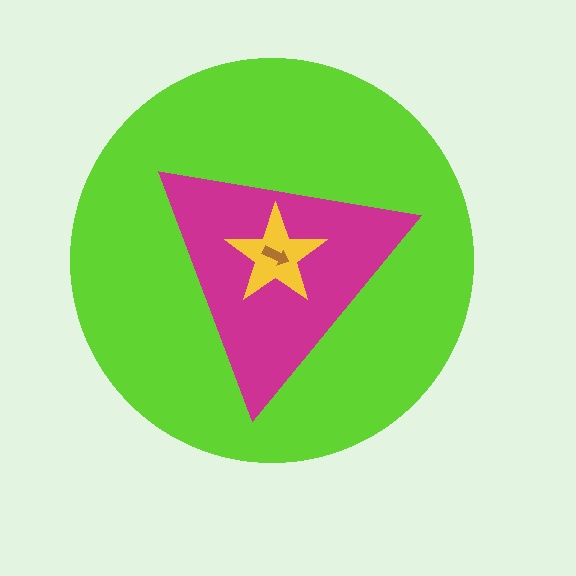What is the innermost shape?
The brown arrow.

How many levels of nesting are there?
4.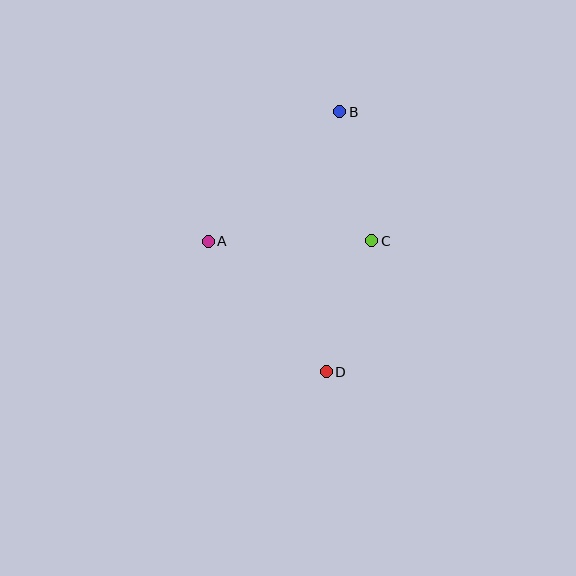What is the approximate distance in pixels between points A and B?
The distance between A and B is approximately 184 pixels.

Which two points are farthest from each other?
Points B and D are farthest from each other.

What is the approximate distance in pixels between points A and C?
The distance between A and C is approximately 163 pixels.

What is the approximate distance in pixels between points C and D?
The distance between C and D is approximately 138 pixels.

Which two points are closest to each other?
Points B and C are closest to each other.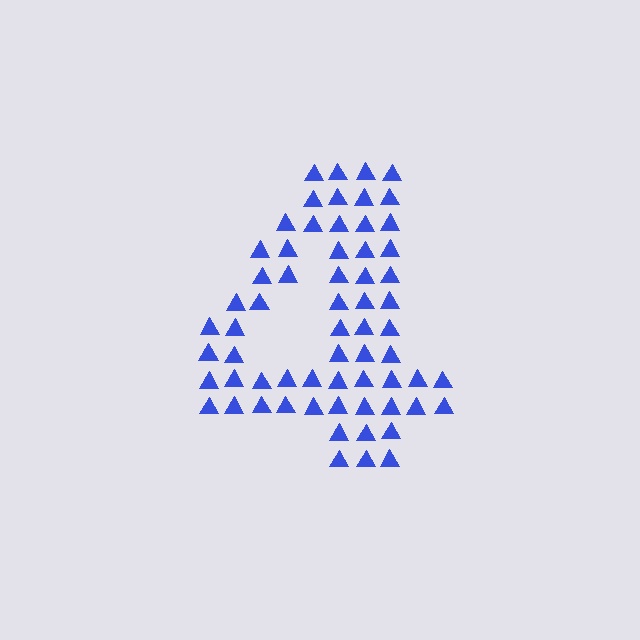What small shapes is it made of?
It is made of small triangles.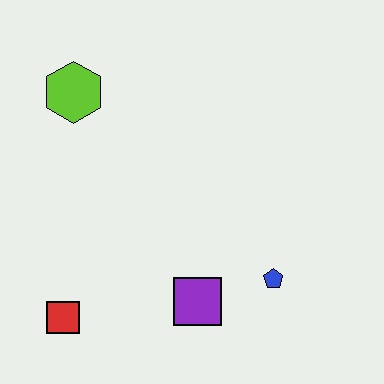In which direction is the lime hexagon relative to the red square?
The lime hexagon is above the red square.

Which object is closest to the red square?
The purple square is closest to the red square.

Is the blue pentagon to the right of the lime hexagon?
Yes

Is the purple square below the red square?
No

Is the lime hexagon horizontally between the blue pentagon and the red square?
Yes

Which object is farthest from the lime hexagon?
The blue pentagon is farthest from the lime hexagon.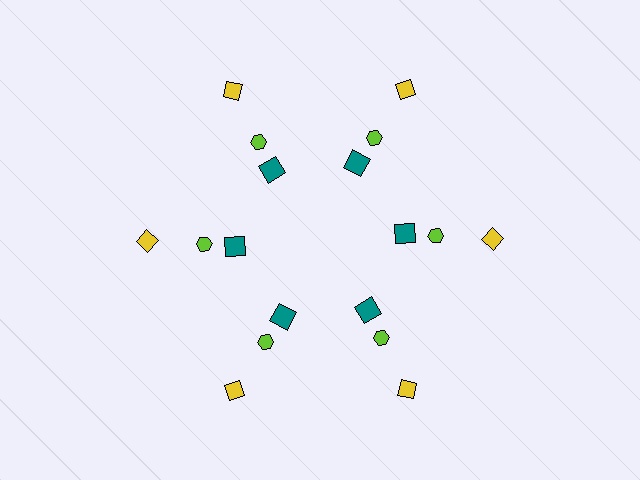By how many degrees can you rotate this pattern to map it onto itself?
The pattern maps onto itself every 60 degrees of rotation.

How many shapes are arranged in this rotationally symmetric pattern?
There are 18 shapes, arranged in 6 groups of 3.